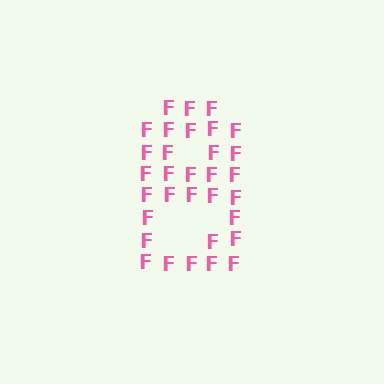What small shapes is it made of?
It is made of small letter F's.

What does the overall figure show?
The overall figure shows the digit 8.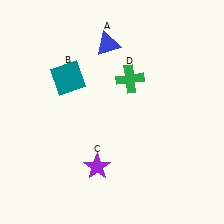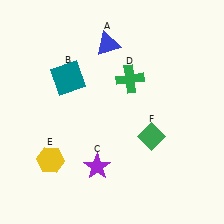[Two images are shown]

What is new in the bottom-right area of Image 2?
A green diamond (F) was added in the bottom-right area of Image 2.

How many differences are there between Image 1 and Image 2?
There are 2 differences between the two images.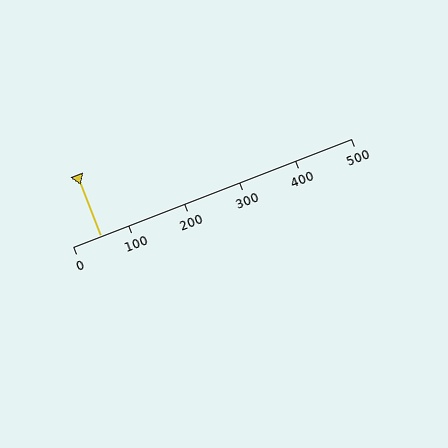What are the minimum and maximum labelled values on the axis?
The axis runs from 0 to 500.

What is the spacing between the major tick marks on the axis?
The major ticks are spaced 100 apart.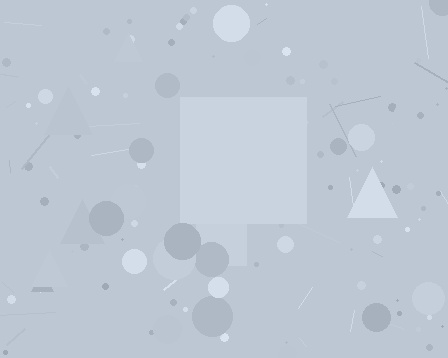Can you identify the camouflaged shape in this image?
The camouflaged shape is a square.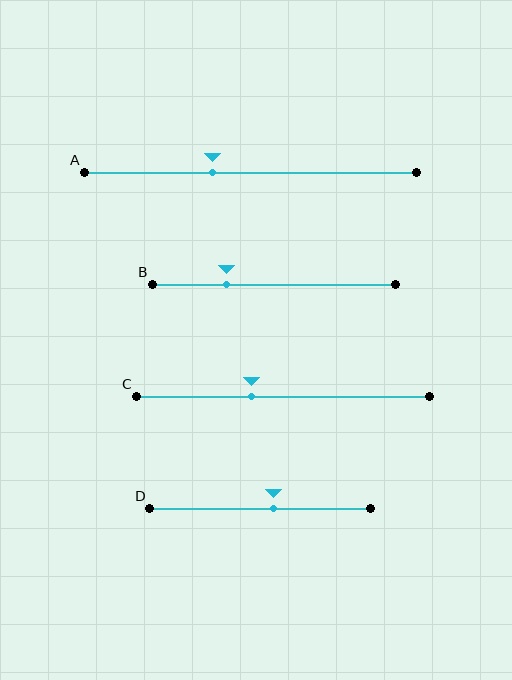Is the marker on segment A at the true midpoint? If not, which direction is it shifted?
No, the marker on segment A is shifted to the left by about 11% of the segment length.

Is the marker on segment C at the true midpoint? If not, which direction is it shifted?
No, the marker on segment C is shifted to the left by about 11% of the segment length.